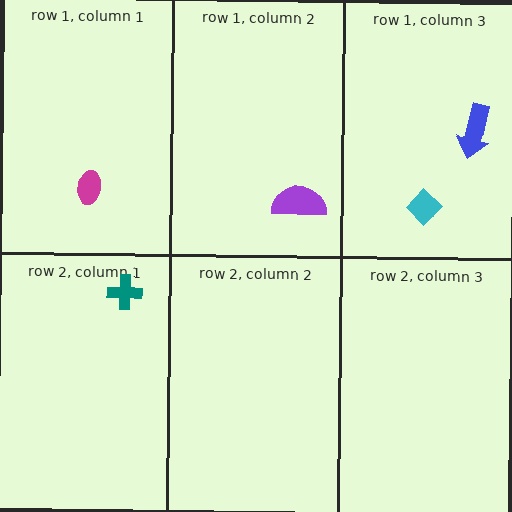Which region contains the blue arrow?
The row 1, column 3 region.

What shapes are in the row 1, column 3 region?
The cyan diamond, the blue arrow.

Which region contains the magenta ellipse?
The row 1, column 1 region.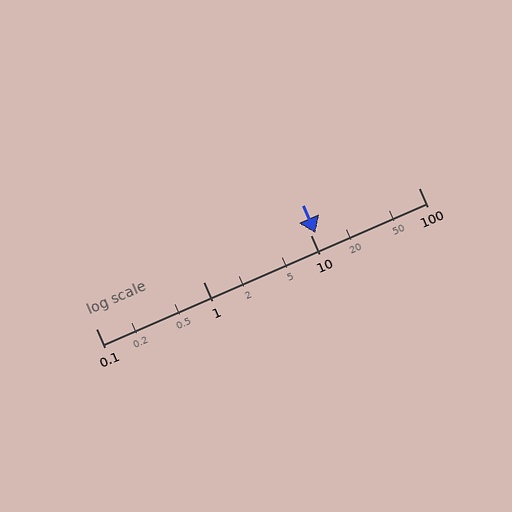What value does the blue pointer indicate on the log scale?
The pointer indicates approximately 11.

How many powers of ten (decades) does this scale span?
The scale spans 3 decades, from 0.1 to 100.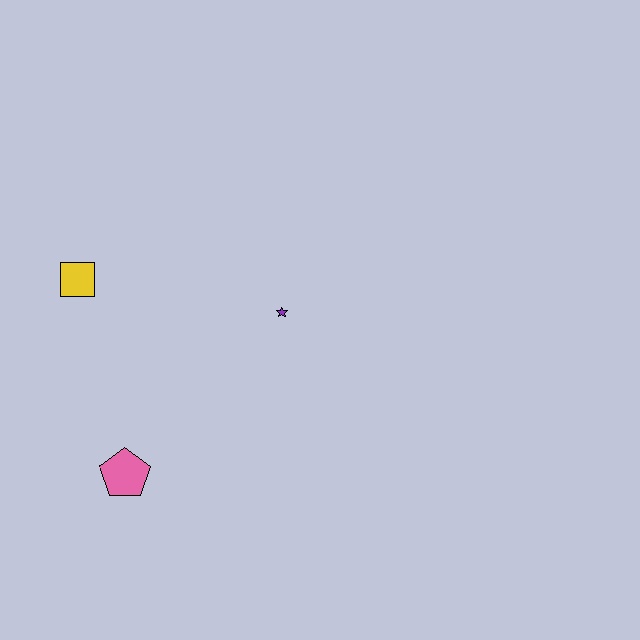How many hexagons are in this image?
There are no hexagons.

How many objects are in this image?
There are 3 objects.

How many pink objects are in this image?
There is 1 pink object.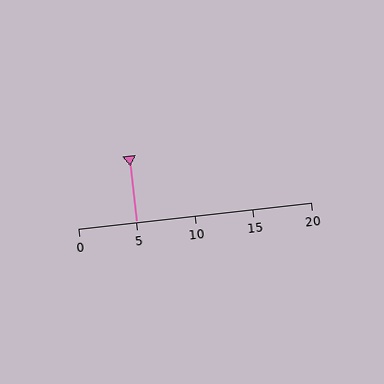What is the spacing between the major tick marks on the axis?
The major ticks are spaced 5 apart.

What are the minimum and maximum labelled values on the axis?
The axis runs from 0 to 20.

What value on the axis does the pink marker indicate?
The marker indicates approximately 5.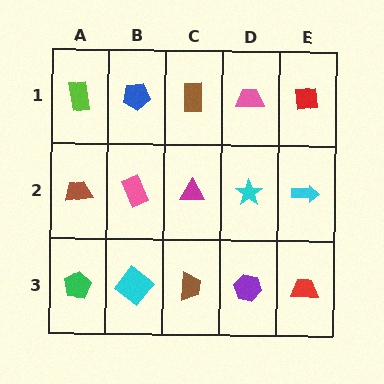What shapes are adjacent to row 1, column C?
A magenta triangle (row 2, column C), a blue pentagon (row 1, column B), a pink trapezoid (row 1, column D).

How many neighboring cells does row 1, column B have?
3.